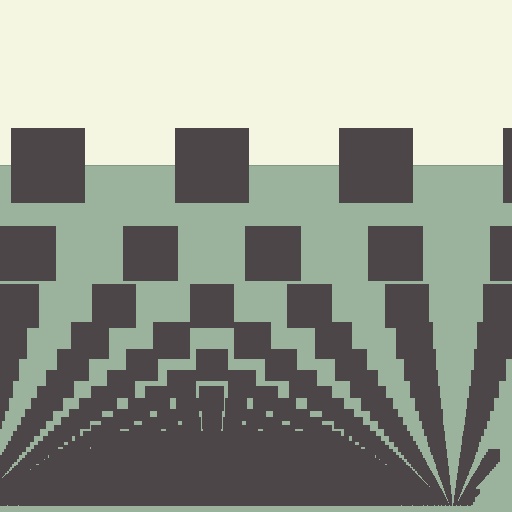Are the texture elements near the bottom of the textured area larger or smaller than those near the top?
Smaller. The gradient is inverted — elements near the bottom are smaller and denser.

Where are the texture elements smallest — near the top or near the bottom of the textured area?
Near the bottom.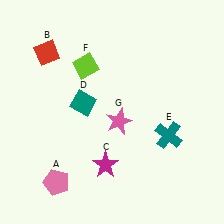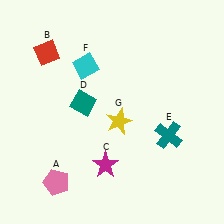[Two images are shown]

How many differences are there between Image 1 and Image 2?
There are 2 differences between the two images.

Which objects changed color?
F changed from lime to cyan. G changed from pink to yellow.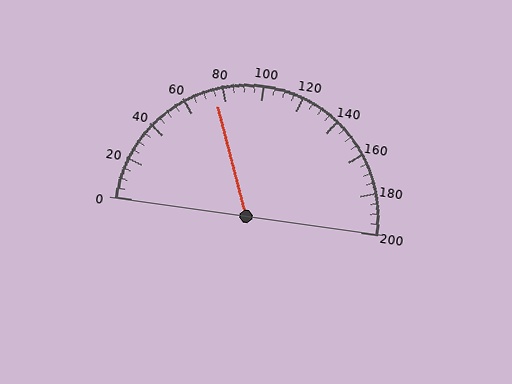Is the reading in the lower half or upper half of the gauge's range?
The reading is in the lower half of the range (0 to 200).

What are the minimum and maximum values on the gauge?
The gauge ranges from 0 to 200.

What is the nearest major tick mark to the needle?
The nearest major tick mark is 80.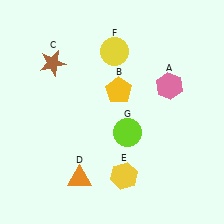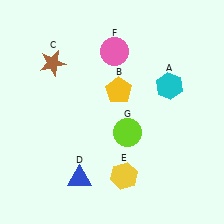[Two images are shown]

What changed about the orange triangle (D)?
In Image 1, D is orange. In Image 2, it changed to blue.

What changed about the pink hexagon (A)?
In Image 1, A is pink. In Image 2, it changed to cyan.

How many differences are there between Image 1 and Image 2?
There are 3 differences between the two images.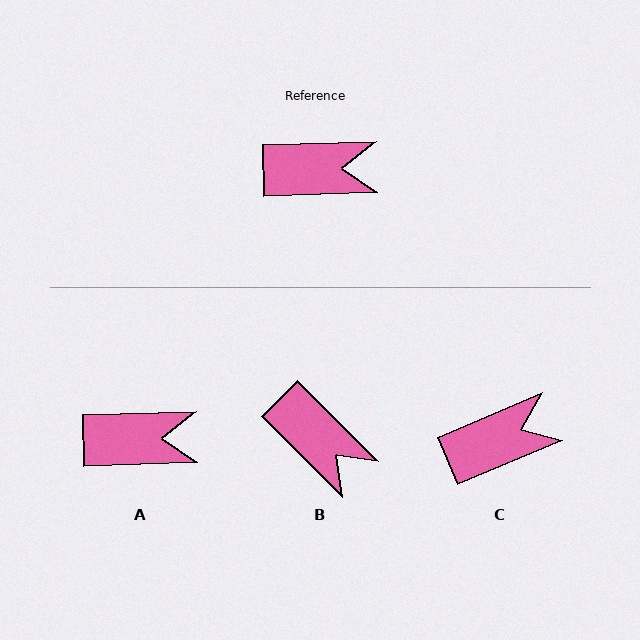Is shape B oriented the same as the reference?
No, it is off by about 47 degrees.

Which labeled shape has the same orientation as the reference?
A.